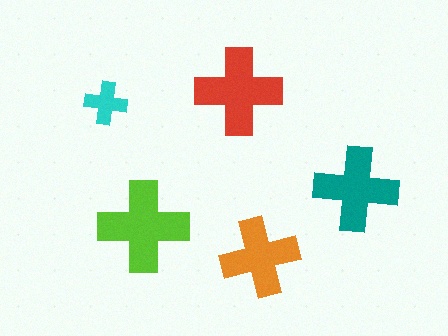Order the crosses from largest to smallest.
the lime one, the red one, the teal one, the orange one, the cyan one.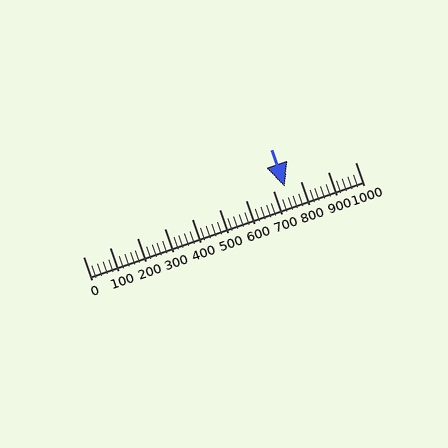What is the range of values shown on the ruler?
The ruler shows values from 0 to 1000.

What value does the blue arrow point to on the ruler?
The blue arrow points to approximately 740.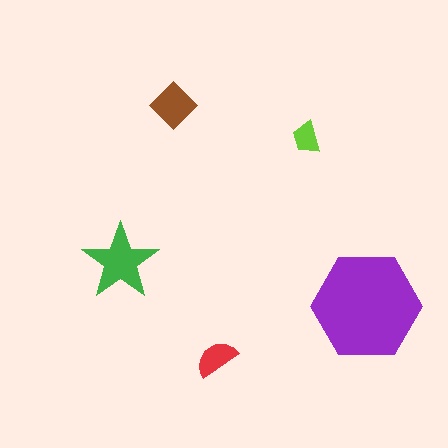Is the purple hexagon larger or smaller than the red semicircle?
Larger.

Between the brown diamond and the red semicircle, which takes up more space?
The brown diamond.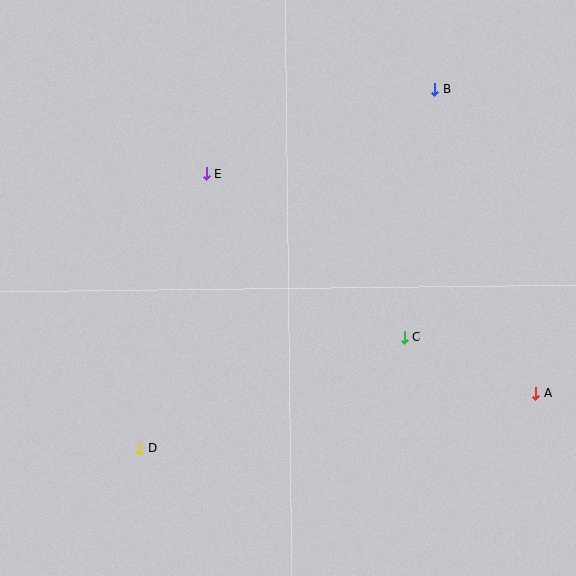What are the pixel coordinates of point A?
Point A is at (536, 393).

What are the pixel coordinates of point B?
Point B is at (435, 90).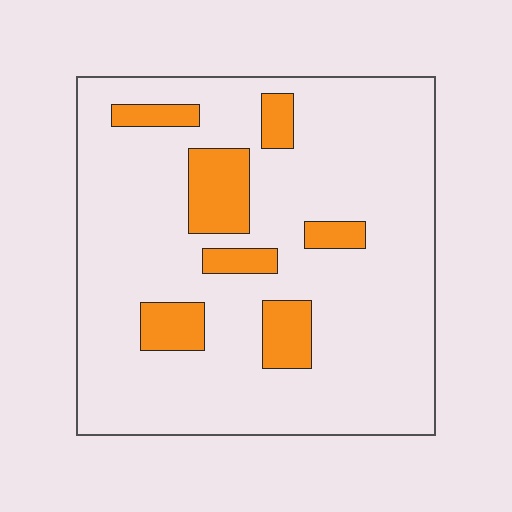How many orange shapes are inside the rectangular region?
7.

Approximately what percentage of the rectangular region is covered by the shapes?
Approximately 15%.